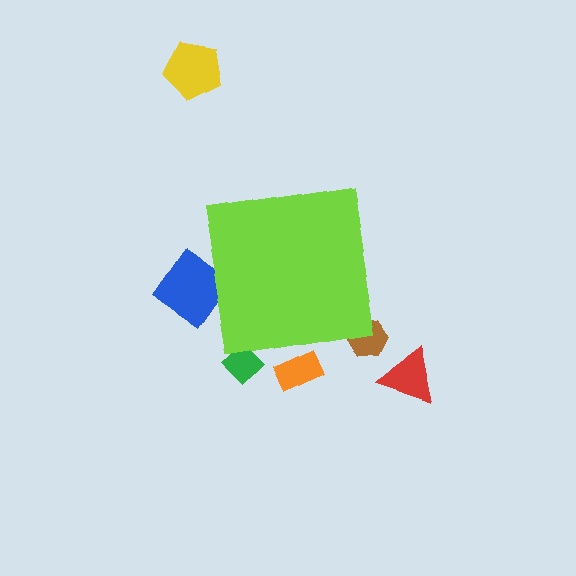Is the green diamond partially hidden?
Yes, the green diamond is partially hidden behind the lime square.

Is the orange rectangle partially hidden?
Yes, the orange rectangle is partially hidden behind the lime square.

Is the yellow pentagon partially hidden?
No, the yellow pentagon is fully visible.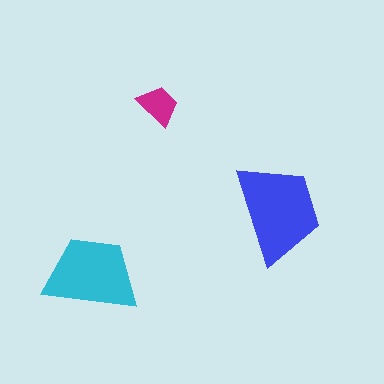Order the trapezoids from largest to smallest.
the blue one, the cyan one, the magenta one.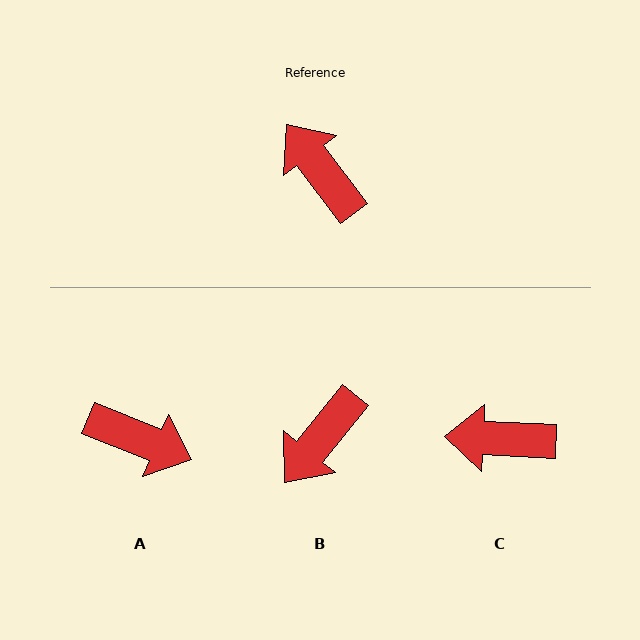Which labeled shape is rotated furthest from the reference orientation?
A, about 149 degrees away.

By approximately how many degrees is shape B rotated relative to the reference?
Approximately 104 degrees counter-clockwise.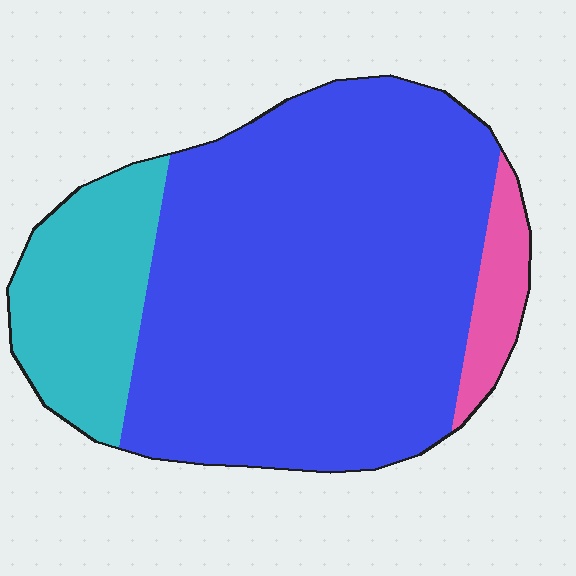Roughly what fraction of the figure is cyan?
Cyan covers about 20% of the figure.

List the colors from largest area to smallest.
From largest to smallest: blue, cyan, pink.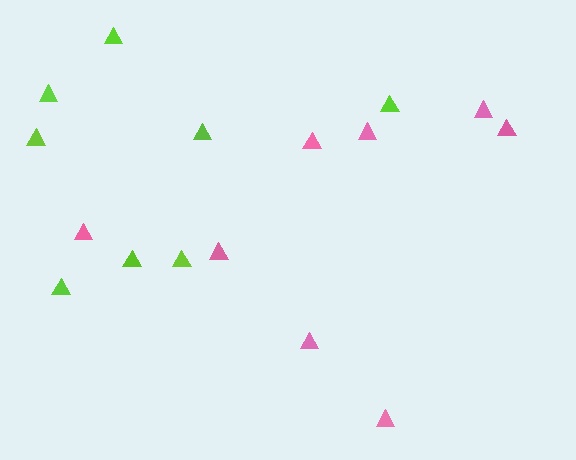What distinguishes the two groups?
There are 2 groups: one group of lime triangles (8) and one group of pink triangles (8).